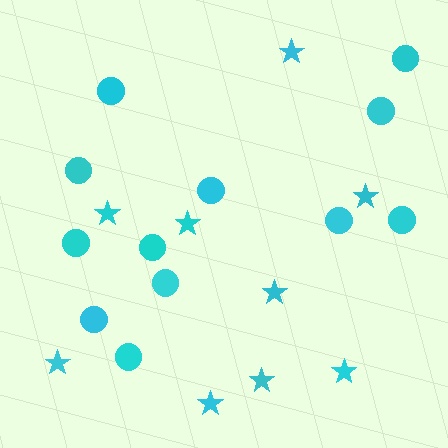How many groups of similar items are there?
There are 2 groups: one group of circles (12) and one group of stars (9).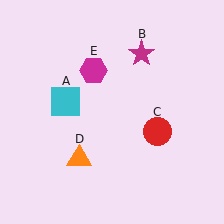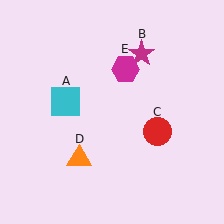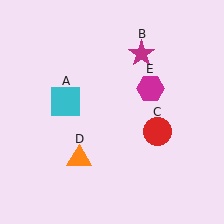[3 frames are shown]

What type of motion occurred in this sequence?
The magenta hexagon (object E) rotated clockwise around the center of the scene.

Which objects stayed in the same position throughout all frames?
Cyan square (object A) and magenta star (object B) and red circle (object C) and orange triangle (object D) remained stationary.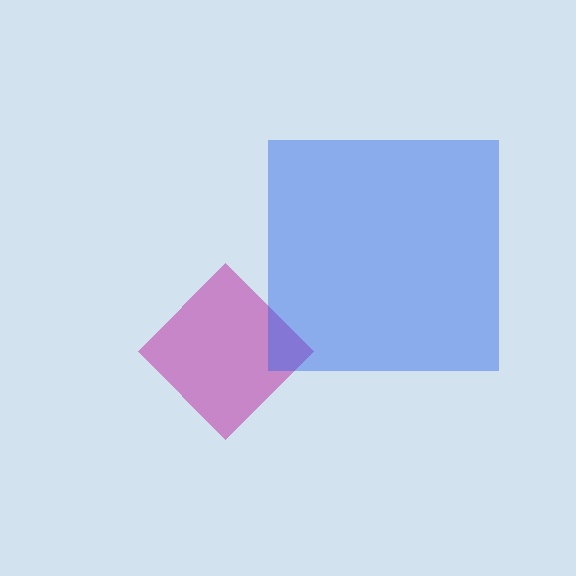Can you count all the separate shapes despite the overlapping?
Yes, there are 2 separate shapes.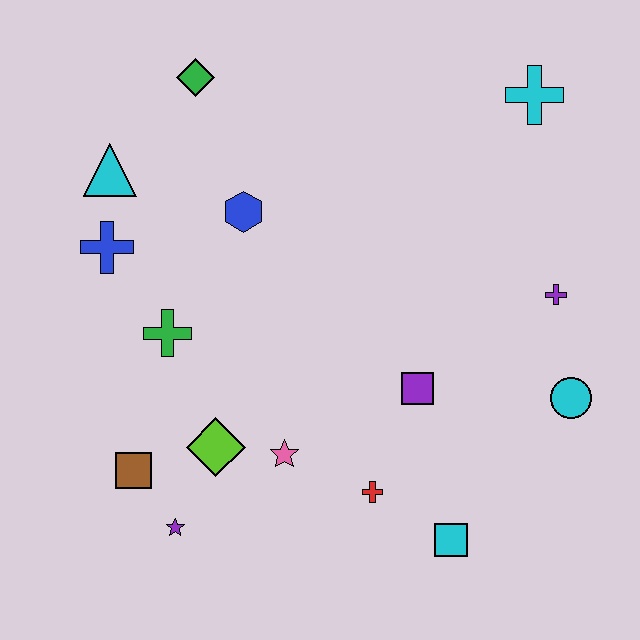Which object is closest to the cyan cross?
The purple cross is closest to the cyan cross.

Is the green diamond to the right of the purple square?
No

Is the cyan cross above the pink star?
Yes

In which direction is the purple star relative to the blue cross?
The purple star is below the blue cross.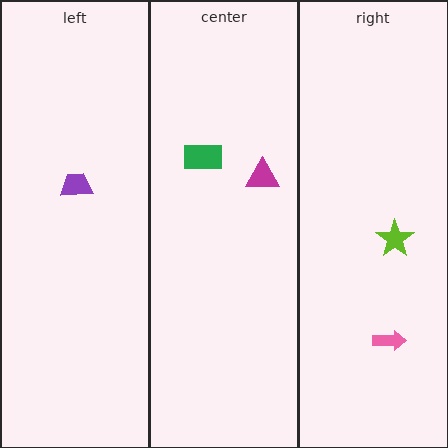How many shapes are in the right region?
2.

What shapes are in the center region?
The green rectangle, the magenta triangle.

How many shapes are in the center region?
2.